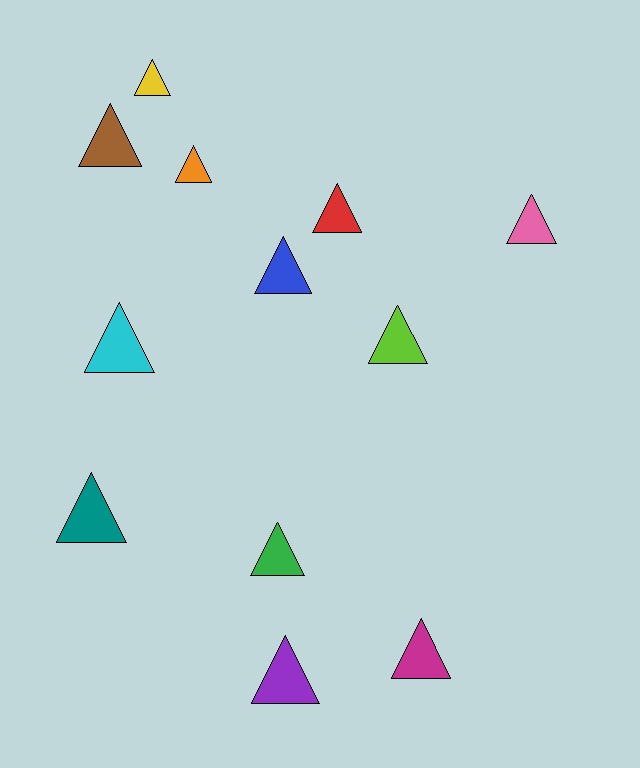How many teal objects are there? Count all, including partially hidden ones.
There is 1 teal object.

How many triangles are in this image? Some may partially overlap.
There are 12 triangles.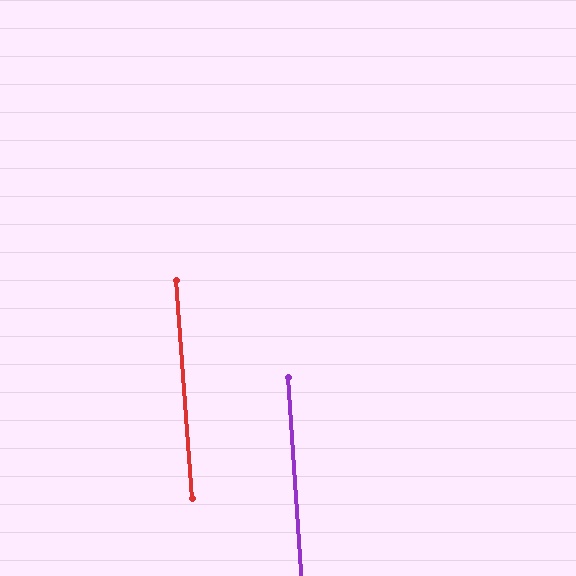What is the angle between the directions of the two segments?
Approximately 1 degree.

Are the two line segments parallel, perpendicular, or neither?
Parallel — their directions differ by only 0.6°.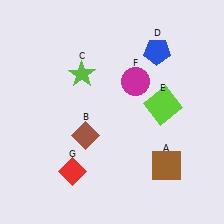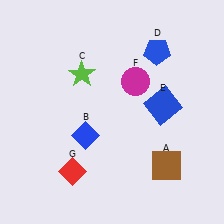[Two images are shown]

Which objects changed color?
B changed from brown to blue. E changed from lime to blue.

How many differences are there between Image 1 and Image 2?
There are 2 differences between the two images.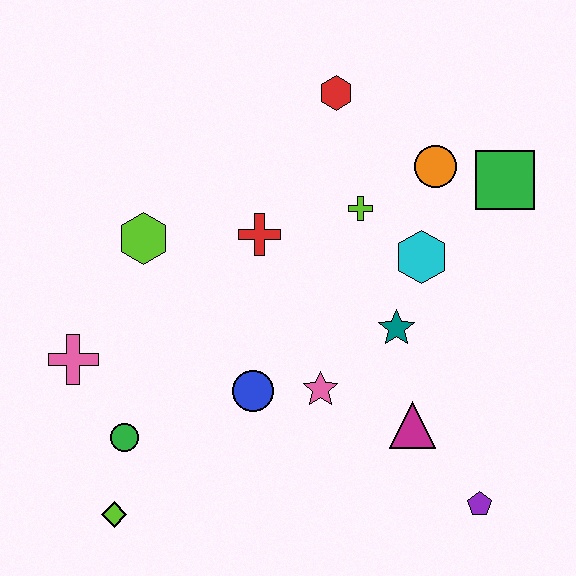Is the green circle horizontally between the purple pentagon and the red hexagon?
No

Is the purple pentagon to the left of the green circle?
No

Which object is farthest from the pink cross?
The green square is farthest from the pink cross.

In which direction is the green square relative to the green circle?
The green square is to the right of the green circle.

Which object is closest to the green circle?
The lime diamond is closest to the green circle.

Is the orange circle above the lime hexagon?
Yes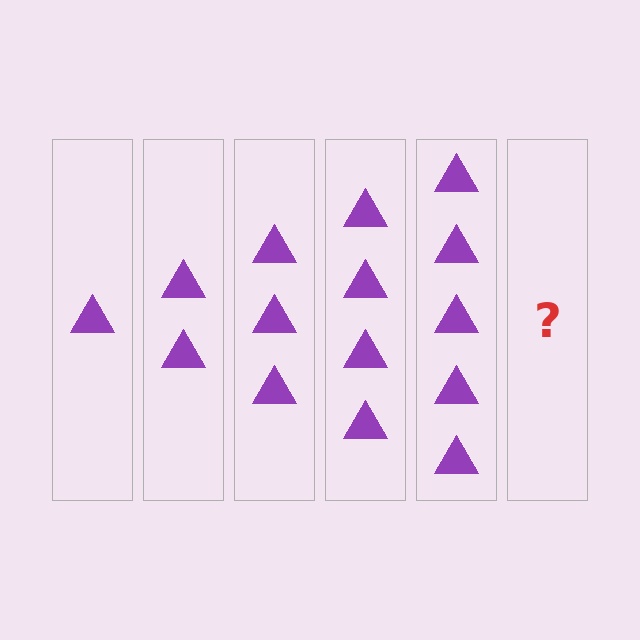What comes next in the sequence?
The next element should be 6 triangles.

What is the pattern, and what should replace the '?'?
The pattern is that each step adds one more triangle. The '?' should be 6 triangles.